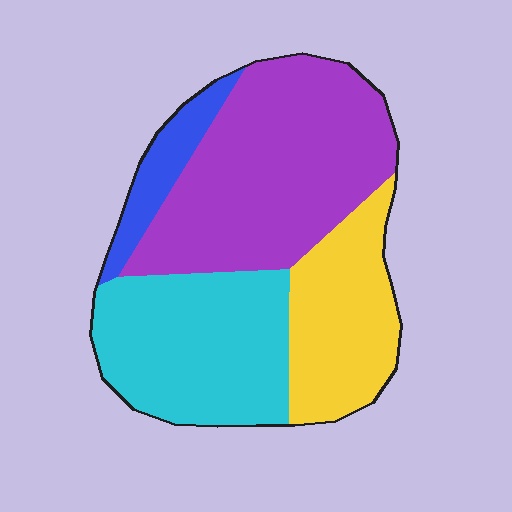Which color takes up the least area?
Blue, at roughly 10%.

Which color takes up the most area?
Purple, at roughly 40%.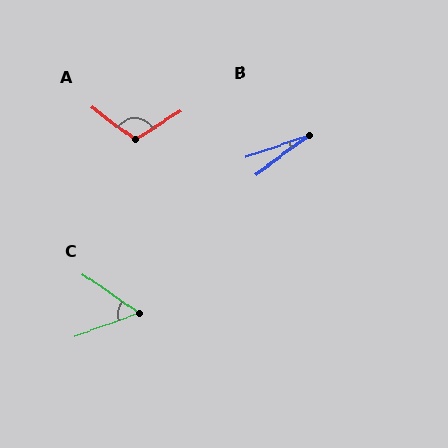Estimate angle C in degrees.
Approximately 54 degrees.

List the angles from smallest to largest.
B (17°), C (54°), A (112°).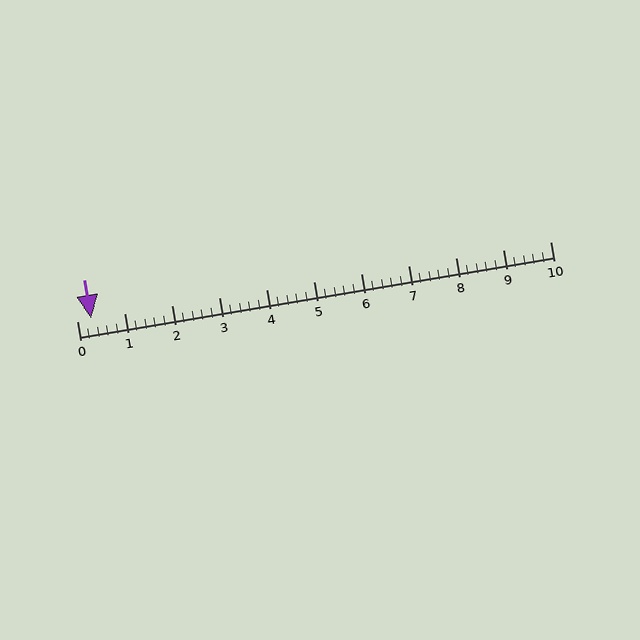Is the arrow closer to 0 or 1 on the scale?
The arrow is closer to 0.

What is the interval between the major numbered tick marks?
The major tick marks are spaced 1 units apart.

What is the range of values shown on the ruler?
The ruler shows values from 0 to 10.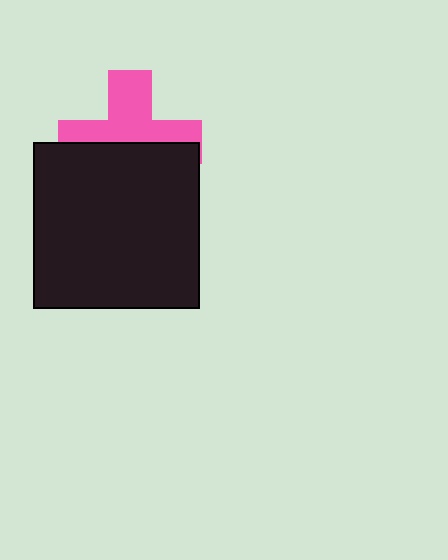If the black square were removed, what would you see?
You would see the complete pink cross.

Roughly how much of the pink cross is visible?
About half of it is visible (roughly 50%).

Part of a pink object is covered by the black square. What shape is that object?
It is a cross.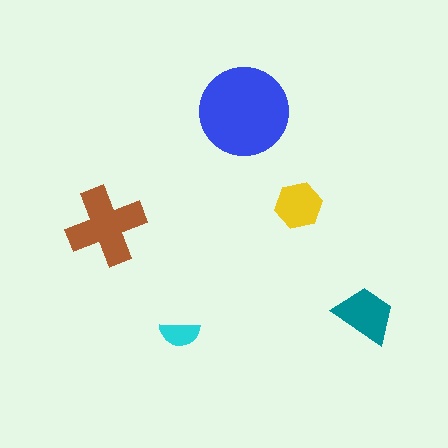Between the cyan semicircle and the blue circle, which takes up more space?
The blue circle.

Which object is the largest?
The blue circle.